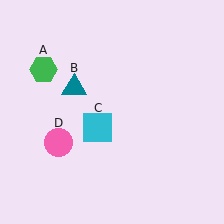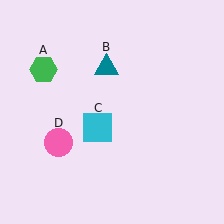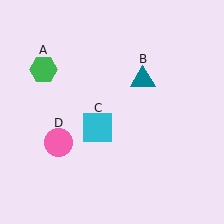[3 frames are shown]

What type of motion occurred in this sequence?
The teal triangle (object B) rotated clockwise around the center of the scene.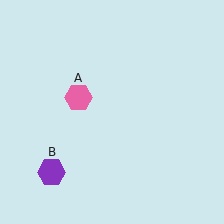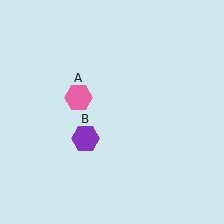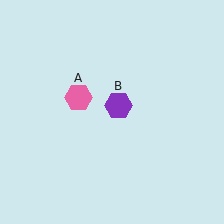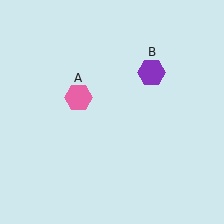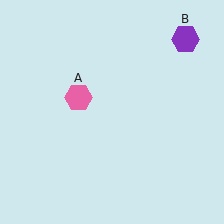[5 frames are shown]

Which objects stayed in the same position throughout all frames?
Pink hexagon (object A) remained stationary.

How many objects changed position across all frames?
1 object changed position: purple hexagon (object B).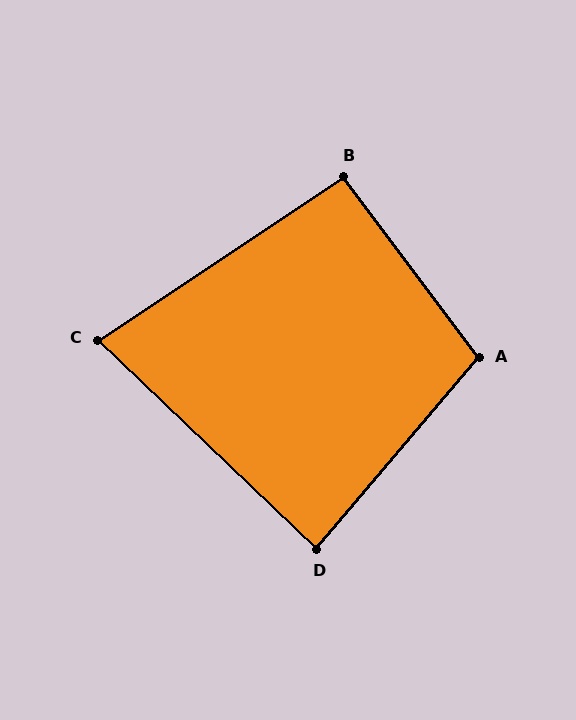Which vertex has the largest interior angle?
A, at approximately 103 degrees.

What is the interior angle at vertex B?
Approximately 93 degrees (approximately right).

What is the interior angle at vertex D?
Approximately 87 degrees (approximately right).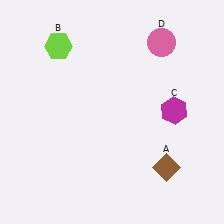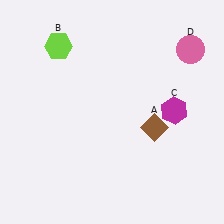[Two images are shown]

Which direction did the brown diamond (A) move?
The brown diamond (A) moved up.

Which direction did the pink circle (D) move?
The pink circle (D) moved right.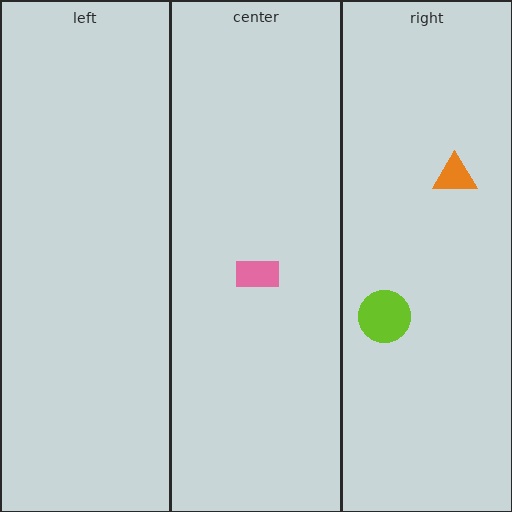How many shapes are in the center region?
1.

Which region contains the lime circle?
The right region.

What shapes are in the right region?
The orange triangle, the lime circle.